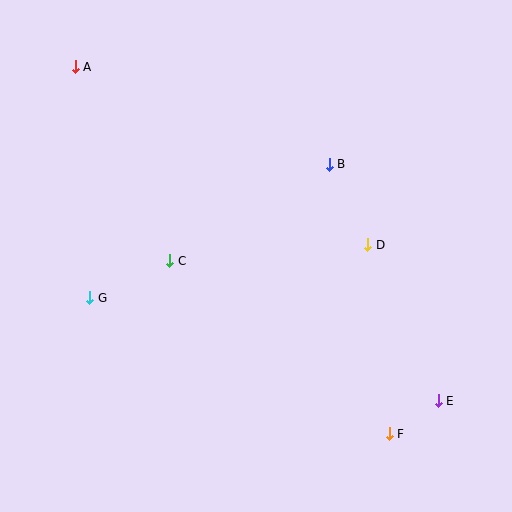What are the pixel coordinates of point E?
Point E is at (438, 401).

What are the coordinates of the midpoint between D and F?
The midpoint between D and F is at (379, 339).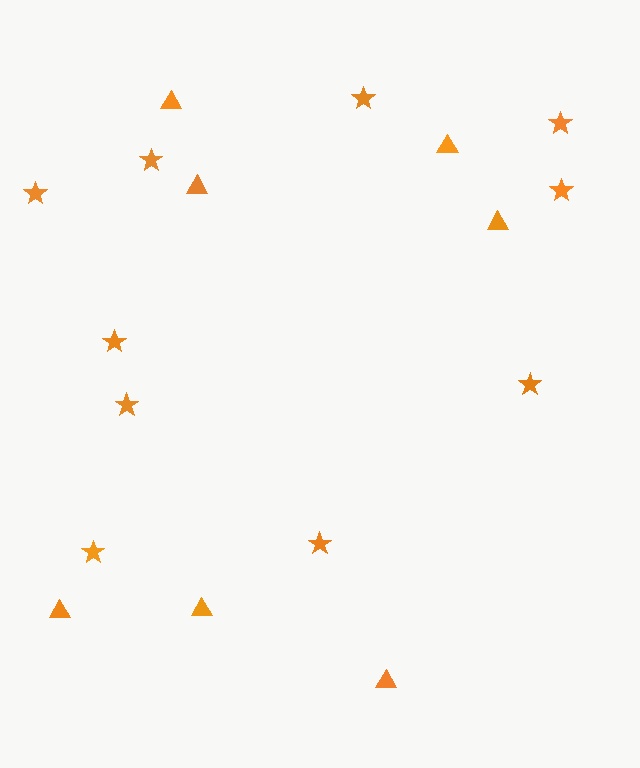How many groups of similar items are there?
There are 2 groups: one group of stars (10) and one group of triangles (7).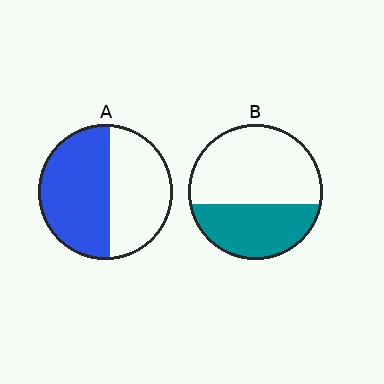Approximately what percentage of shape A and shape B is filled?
A is approximately 55% and B is approximately 40%.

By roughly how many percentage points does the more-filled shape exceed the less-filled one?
By roughly 15 percentage points (A over B).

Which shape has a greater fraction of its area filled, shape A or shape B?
Shape A.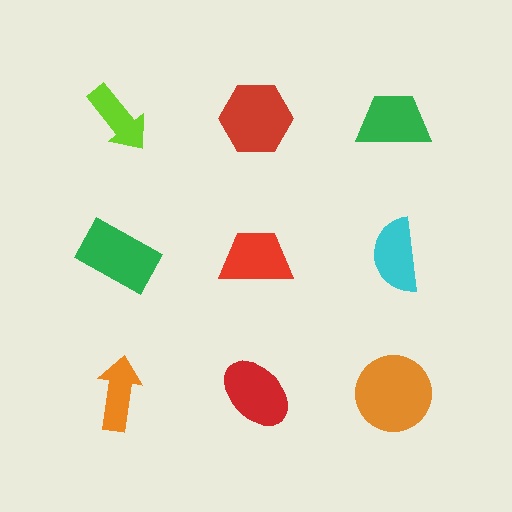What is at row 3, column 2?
A red ellipse.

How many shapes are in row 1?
3 shapes.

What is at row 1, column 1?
A lime arrow.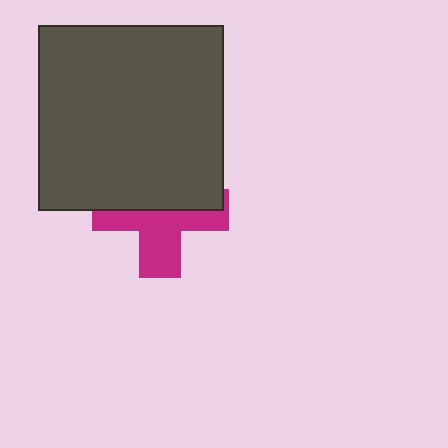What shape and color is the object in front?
The object in front is a dark gray square.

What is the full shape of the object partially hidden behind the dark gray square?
The partially hidden object is a magenta cross.